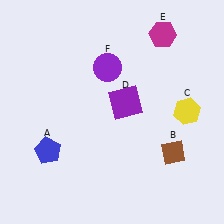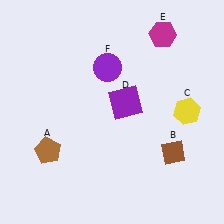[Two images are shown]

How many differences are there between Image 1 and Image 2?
There is 1 difference between the two images.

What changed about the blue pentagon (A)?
In Image 1, A is blue. In Image 2, it changed to brown.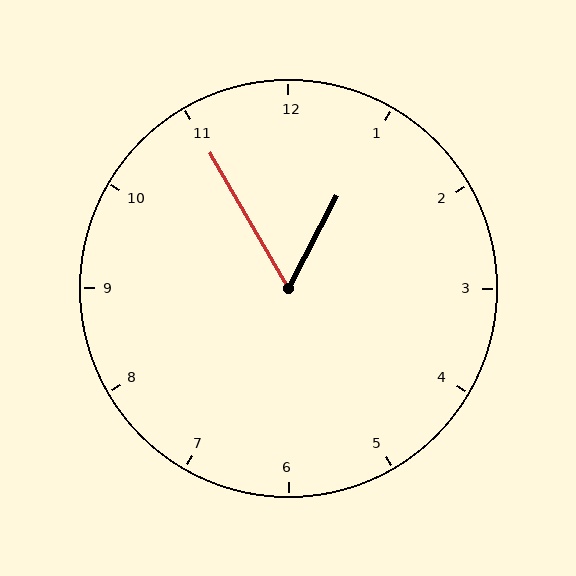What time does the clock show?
12:55.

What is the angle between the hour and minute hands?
Approximately 58 degrees.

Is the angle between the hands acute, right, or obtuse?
It is acute.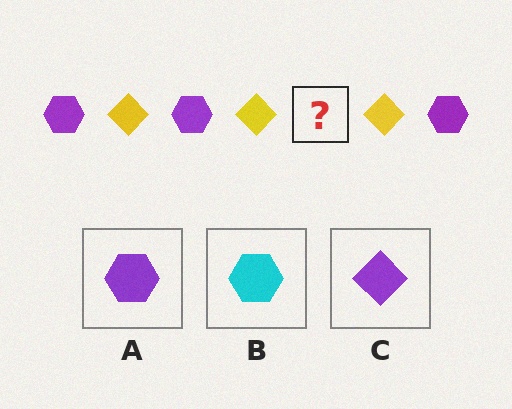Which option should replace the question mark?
Option A.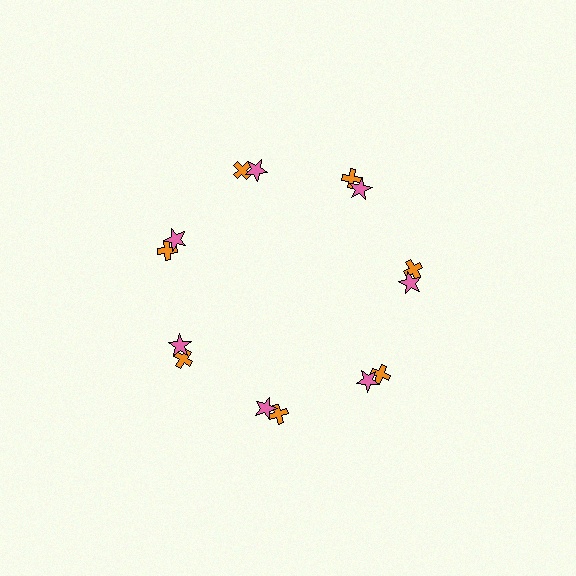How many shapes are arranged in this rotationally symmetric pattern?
There are 14 shapes, arranged in 7 groups of 2.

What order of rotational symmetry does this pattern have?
This pattern has 7-fold rotational symmetry.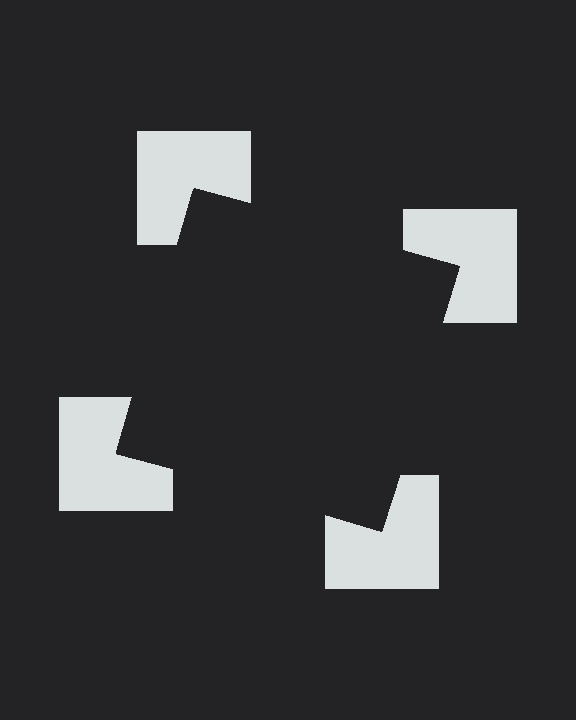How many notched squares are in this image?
There are 4 — one at each vertex of the illusory square.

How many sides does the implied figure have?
4 sides.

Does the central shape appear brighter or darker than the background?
It typically appears slightly darker than the background, even though no actual brightness change is drawn.